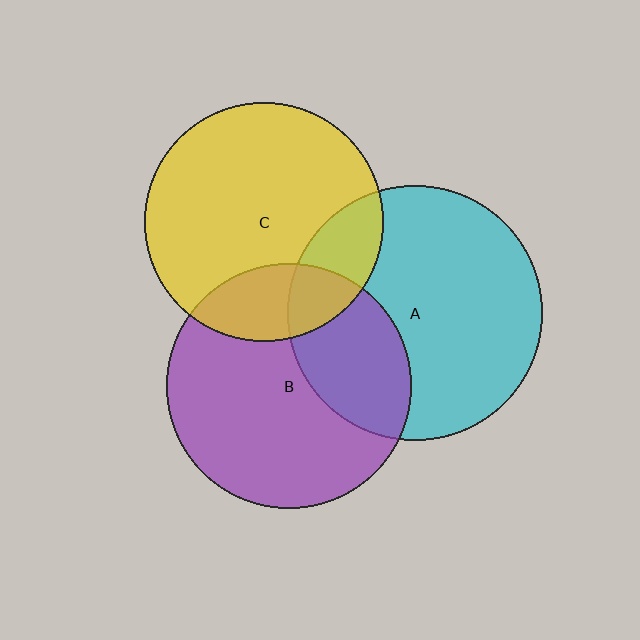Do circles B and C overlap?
Yes.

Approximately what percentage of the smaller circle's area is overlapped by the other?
Approximately 20%.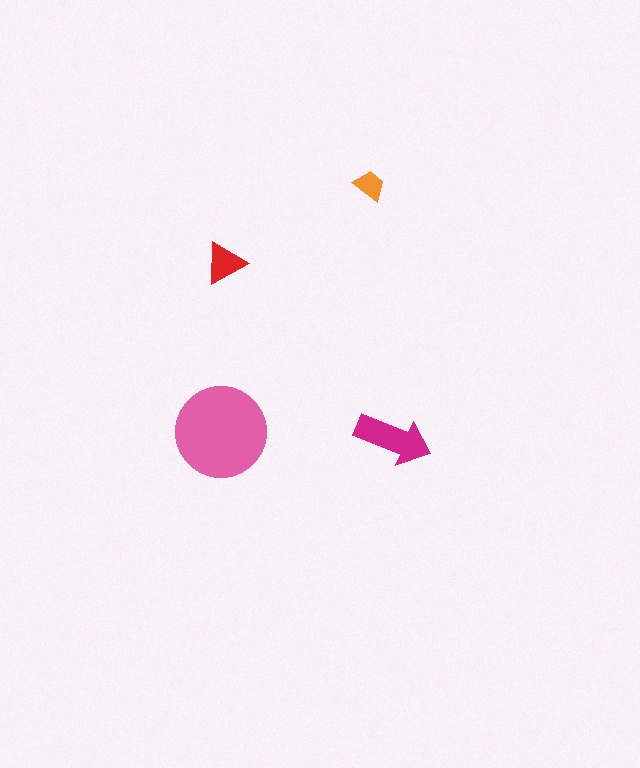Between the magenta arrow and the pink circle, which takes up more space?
The pink circle.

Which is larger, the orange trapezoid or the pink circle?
The pink circle.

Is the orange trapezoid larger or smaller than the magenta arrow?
Smaller.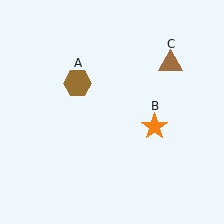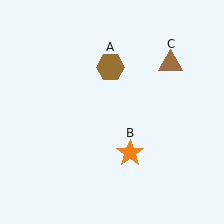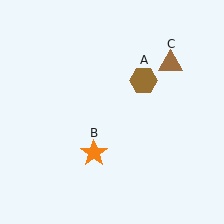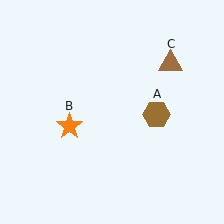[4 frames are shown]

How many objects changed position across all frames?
2 objects changed position: brown hexagon (object A), orange star (object B).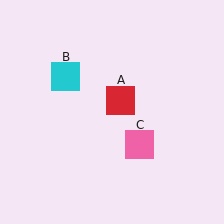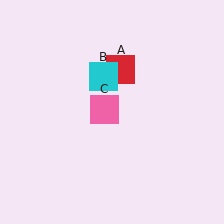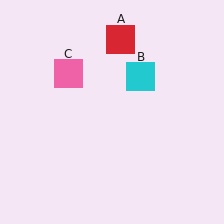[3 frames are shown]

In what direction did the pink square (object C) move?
The pink square (object C) moved up and to the left.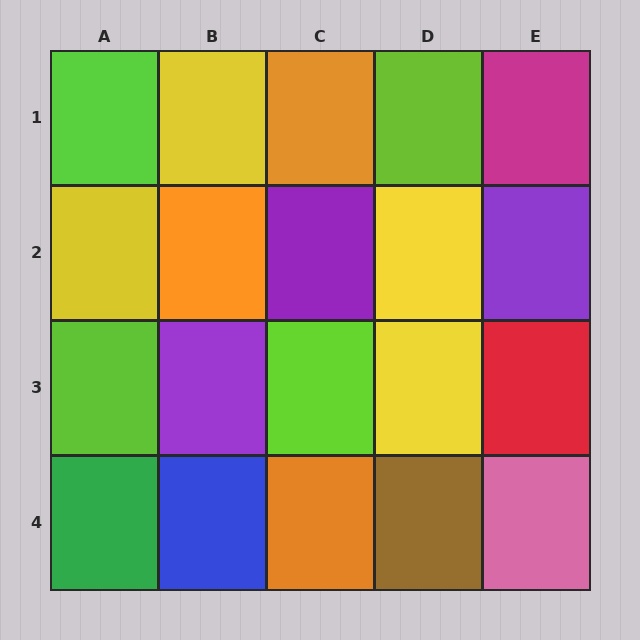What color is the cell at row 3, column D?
Yellow.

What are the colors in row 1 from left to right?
Lime, yellow, orange, lime, magenta.